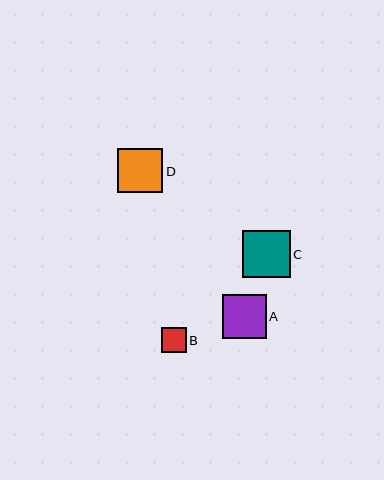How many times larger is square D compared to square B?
Square D is approximately 1.8 times the size of square B.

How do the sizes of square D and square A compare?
Square D and square A are approximately the same size.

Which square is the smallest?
Square B is the smallest with a size of approximately 25 pixels.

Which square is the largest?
Square C is the largest with a size of approximately 47 pixels.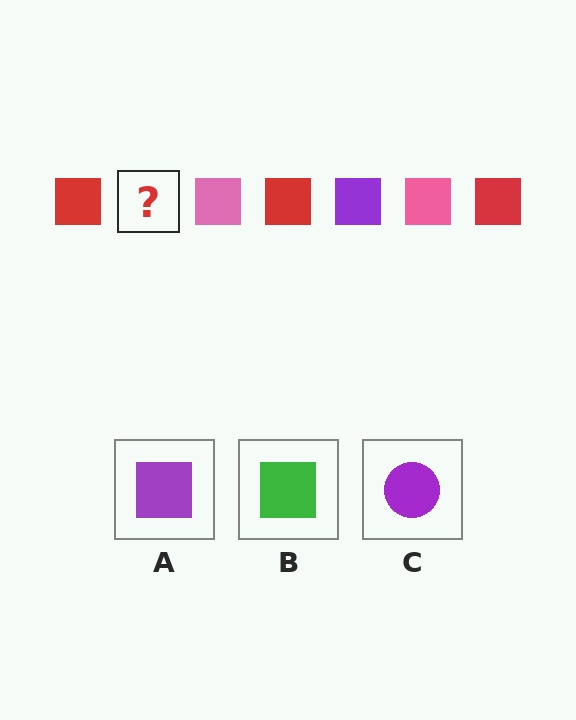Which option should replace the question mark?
Option A.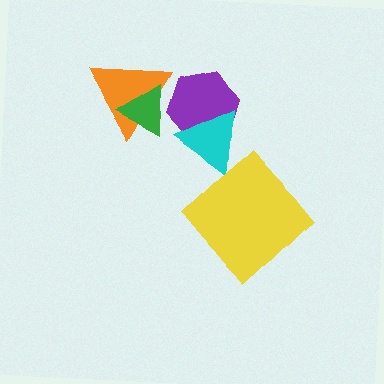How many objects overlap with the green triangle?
2 objects overlap with the green triangle.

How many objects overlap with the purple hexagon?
3 objects overlap with the purple hexagon.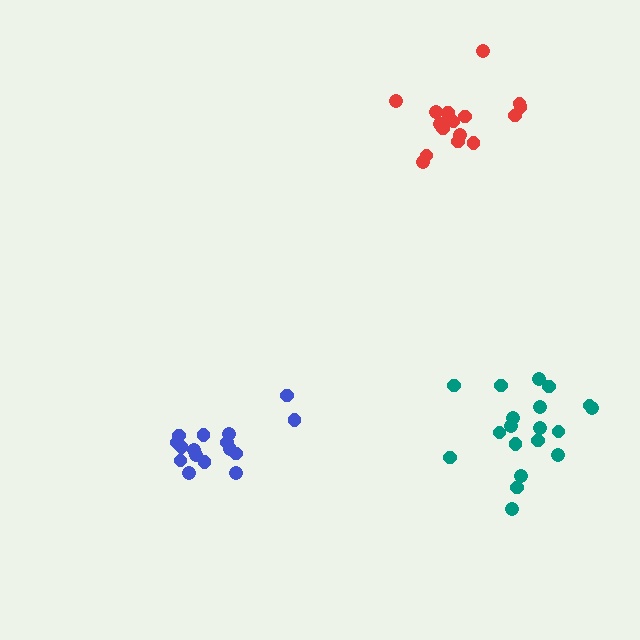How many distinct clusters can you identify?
There are 3 distinct clusters.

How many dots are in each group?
Group 1: 19 dots, Group 2: 16 dots, Group 3: 17 dots (52 total).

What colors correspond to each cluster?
The clusters are colored: teal, blue, red.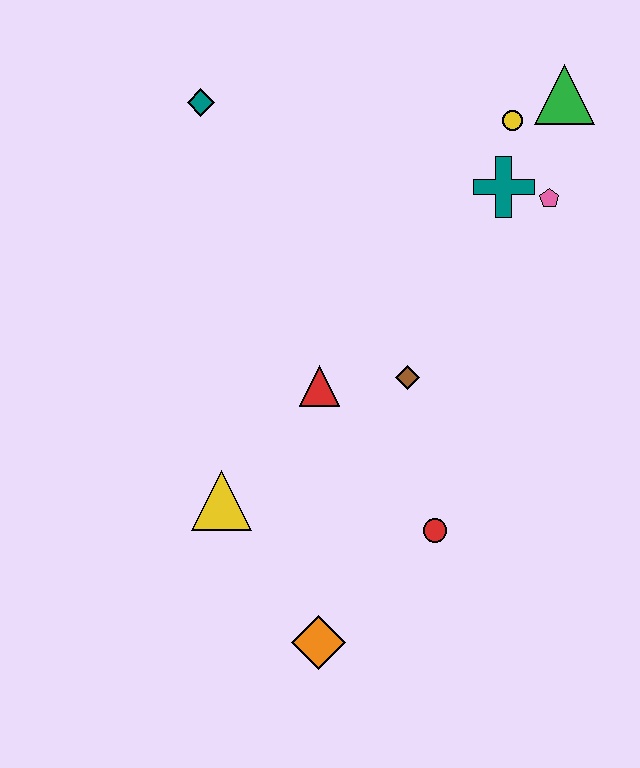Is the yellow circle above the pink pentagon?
Yes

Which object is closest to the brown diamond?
The red triangle is closest to the brown diamond.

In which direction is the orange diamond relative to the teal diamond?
The orange diamond is below the teal diamond.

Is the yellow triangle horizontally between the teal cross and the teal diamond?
Yes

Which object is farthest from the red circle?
The teal diamond is farthest from the red circle.